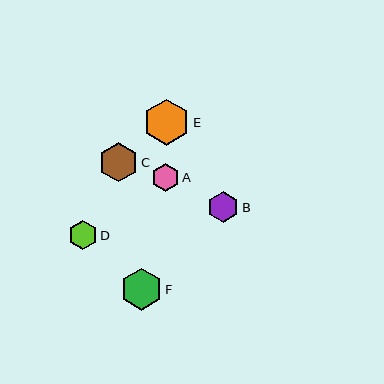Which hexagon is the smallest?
Hexagon A is the smallest with a size of approximately 28 pixels.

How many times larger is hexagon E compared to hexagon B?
Hexagon E is approximately 1.5 times the size of hexagon B.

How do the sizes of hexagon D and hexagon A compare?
Hexagon D and hexagon A are approximately the same size.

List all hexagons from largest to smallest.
From largest to smallest: E, F, C, B, D, A.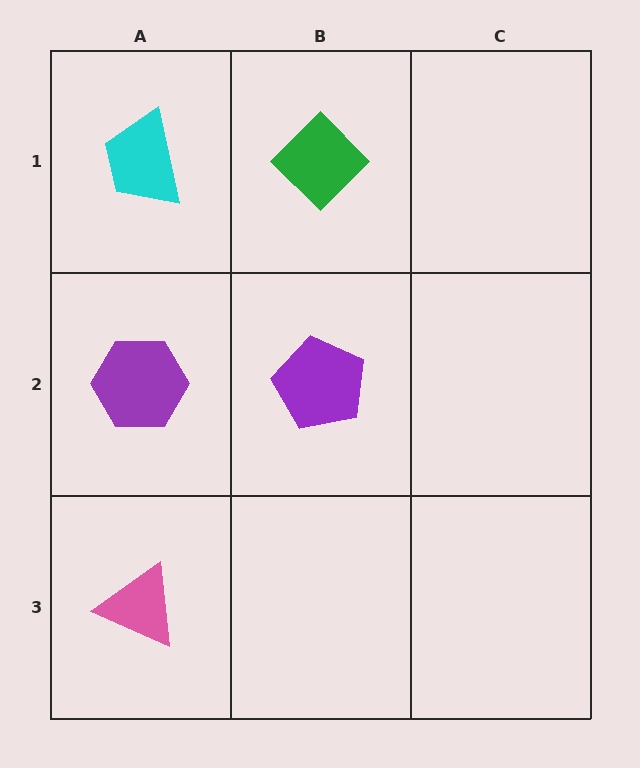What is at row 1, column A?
A cyan trapezoid.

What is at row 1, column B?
A green diamond.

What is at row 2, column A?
A purple hexagon.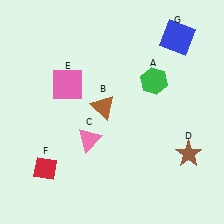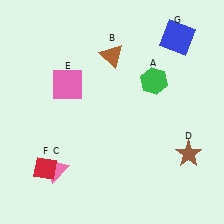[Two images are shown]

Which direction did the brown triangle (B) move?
The brown triangle (B) moved up.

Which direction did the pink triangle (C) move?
The pink triangle (C) moved left.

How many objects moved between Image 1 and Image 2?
2 objects moved between the two images.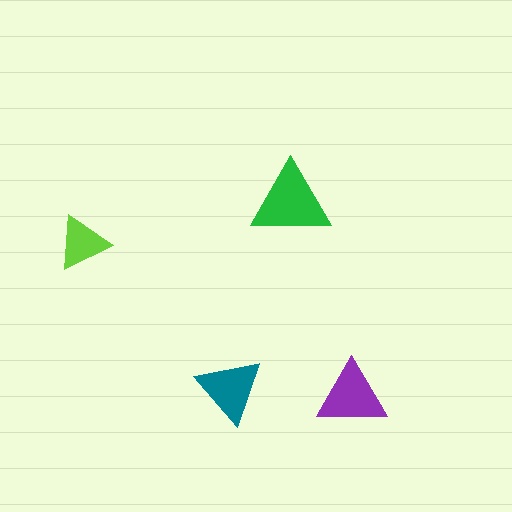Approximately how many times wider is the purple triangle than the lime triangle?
About 1.5 times wider.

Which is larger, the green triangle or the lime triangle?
The green one.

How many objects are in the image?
There are 4 objects in the image.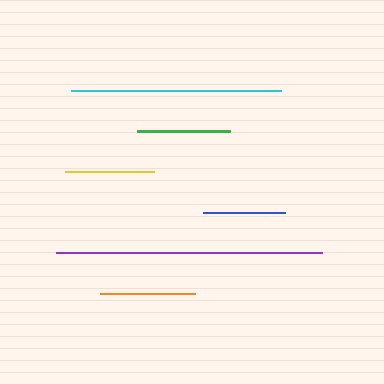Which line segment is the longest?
The purple line is the longest at approximately 266 pixels.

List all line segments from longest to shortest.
From longest to shortest: purple, cyan, orange, green, yellow, blue.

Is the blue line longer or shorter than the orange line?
The orange line is longer than the blue line.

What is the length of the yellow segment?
The yellow segment is approximately 88 pixels long.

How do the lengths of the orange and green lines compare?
The orange and green lines are approximately the same length.